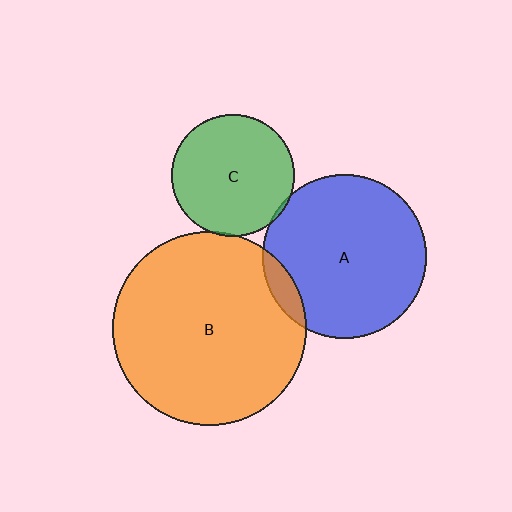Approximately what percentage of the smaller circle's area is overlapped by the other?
Approximately 5%.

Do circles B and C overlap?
Yes.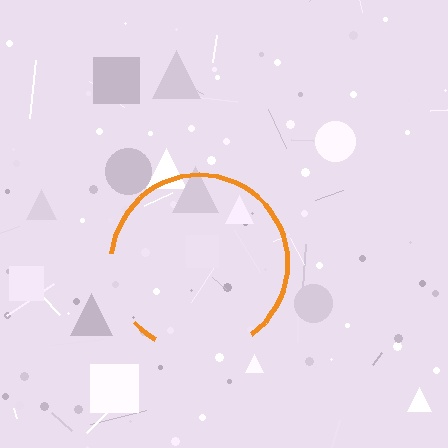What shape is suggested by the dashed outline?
The dashed outline suggests a circle.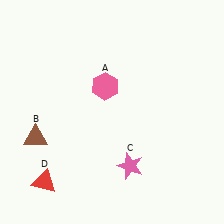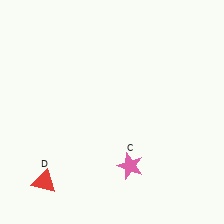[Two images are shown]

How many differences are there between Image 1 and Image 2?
There are 2 differences between the two images.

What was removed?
The pink hexagon (A), the brown triangle (B) were removed in Image 2.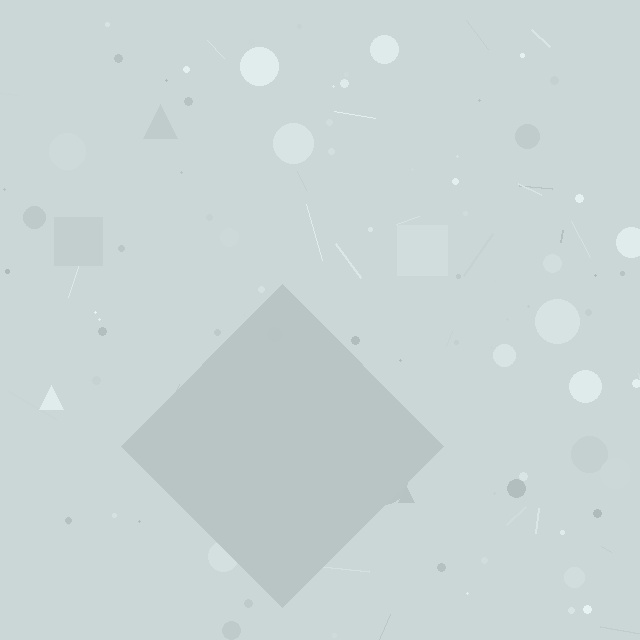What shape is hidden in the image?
A diamond is hidden in the image.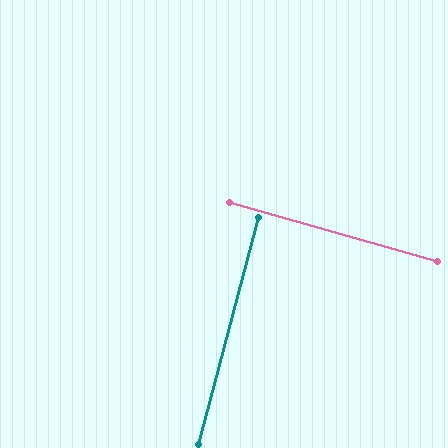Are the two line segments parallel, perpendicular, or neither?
Perpendicular — they meet at approximately 89°.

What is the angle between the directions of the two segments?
Approximately 89 degrees.